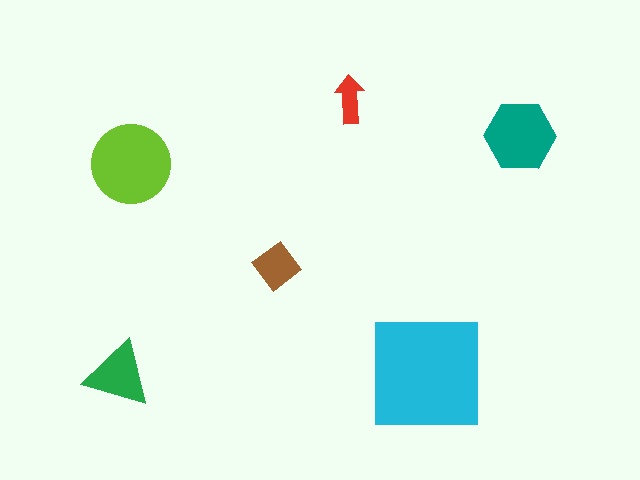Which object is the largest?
The cyan square.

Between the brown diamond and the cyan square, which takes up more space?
The cyan square.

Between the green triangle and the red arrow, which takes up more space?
The green triangle.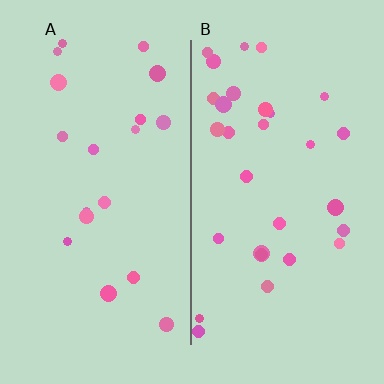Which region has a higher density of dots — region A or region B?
B (the right).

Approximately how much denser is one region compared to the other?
Approximately 1.5× — region B over region A.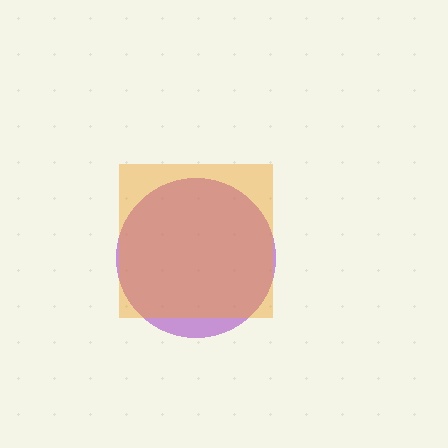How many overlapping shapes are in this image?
There are 2 overlapping shapes in the image.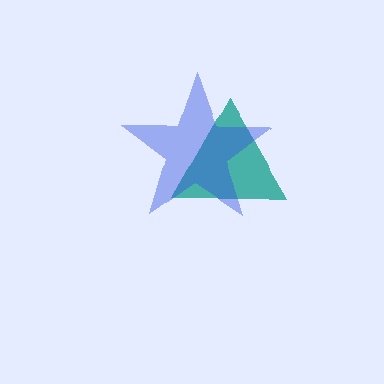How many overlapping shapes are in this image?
There are 2 overlapping shapes in the image.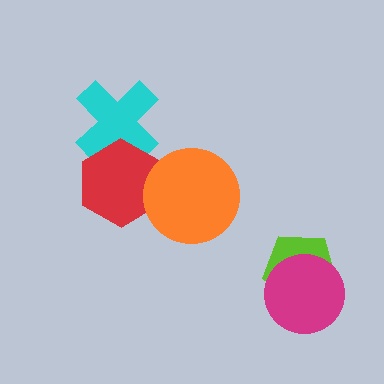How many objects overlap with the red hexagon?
2 objects overlap with the red hexagon.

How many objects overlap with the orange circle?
1 object overlaps with the orange circle.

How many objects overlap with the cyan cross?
1 object overlaps with the cyan cross.